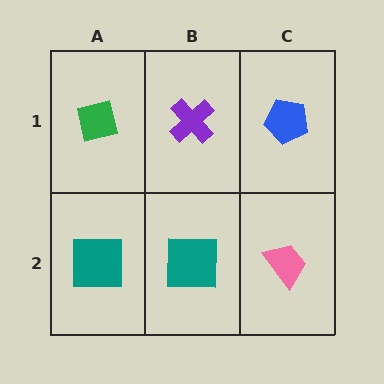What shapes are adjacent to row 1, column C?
A pink trapezoid (row 2, column C), a purple cross (row 1, column B).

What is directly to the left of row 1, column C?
A purple cross.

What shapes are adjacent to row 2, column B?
A purple cross (row 1, column B), a teal square (row 2, column A), a pink trapezoid (row 2, column C).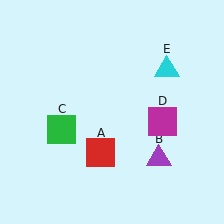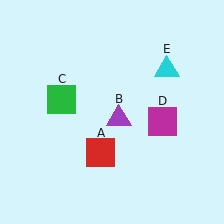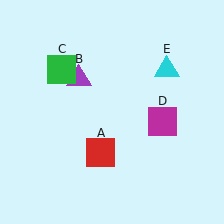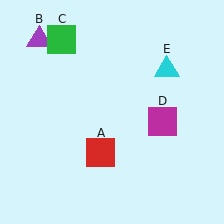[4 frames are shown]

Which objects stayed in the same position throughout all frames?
Red square (object A) and magenta square (object D) and cyan triangle (object E) remained stationary.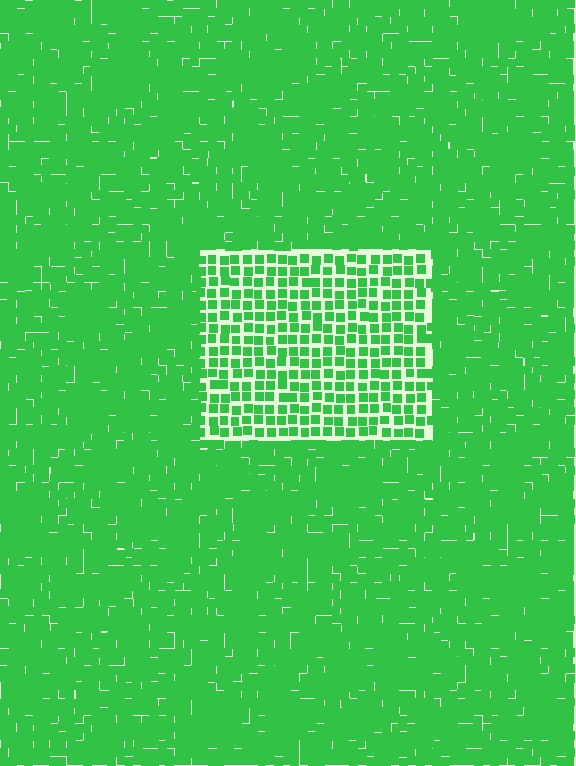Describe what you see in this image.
The image contains small green elements arranged at two different densities. A rectangle-shaped region is visible where the elements are less densely packed than the surrounding area.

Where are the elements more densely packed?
The elements are more densely packed outside the rectangle boundary.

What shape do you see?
I see a rectangle.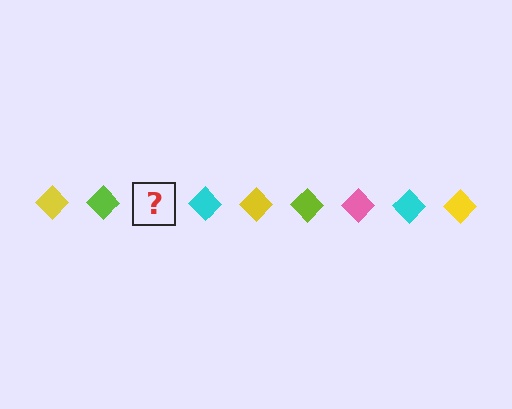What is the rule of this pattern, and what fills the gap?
The rule is that the pattern cycles through yellow, lime, pink, cyan diamonds. The gap should be filled with a pink diamond.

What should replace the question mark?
The question mark should be replaced with a pink diamond.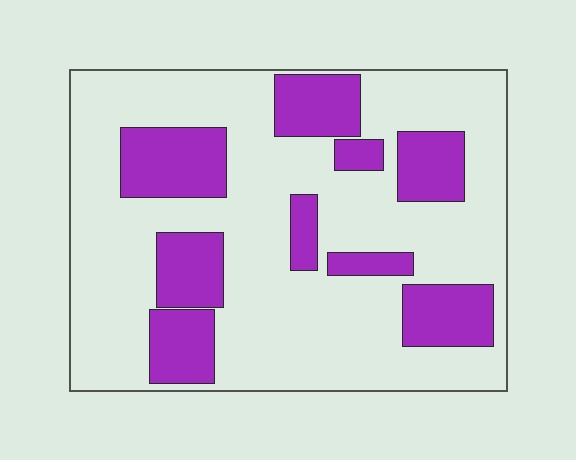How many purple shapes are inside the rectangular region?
9.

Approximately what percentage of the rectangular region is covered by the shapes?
Approximately 30%.